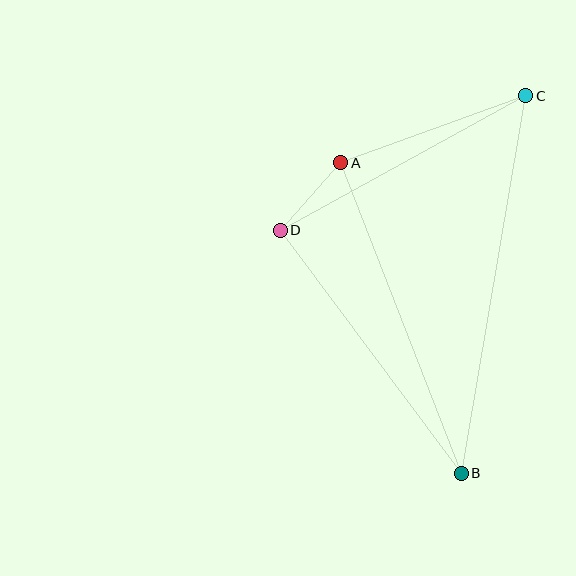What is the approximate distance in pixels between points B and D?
The distance between B and D is approximately 303 pixels.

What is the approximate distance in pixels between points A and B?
The distance between A and B is approximately 333 pixels.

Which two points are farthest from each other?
Points B and C are farthest from each other.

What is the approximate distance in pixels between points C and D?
The distance between C and D is approximately 280 pixels.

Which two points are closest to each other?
Points A and D are closest to each other.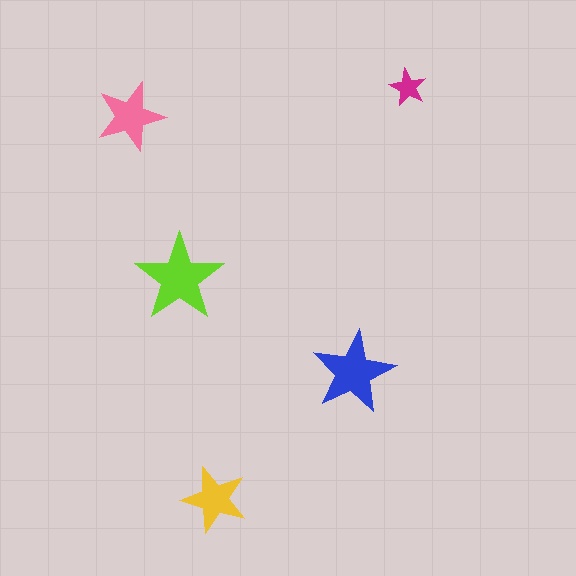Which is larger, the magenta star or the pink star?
The pink one.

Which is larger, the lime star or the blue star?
The lime one.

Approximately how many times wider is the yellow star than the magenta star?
About 2 times wider.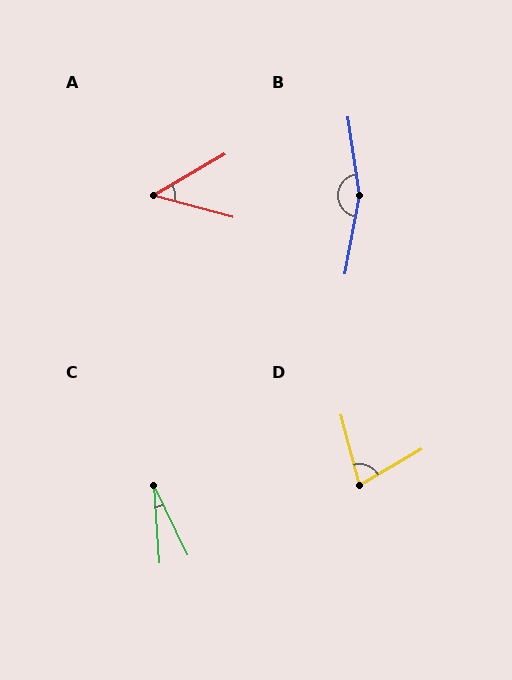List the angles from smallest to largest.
C (21°), A (45°), D (74°), B (161°).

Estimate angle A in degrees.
Approximately 45 degrees.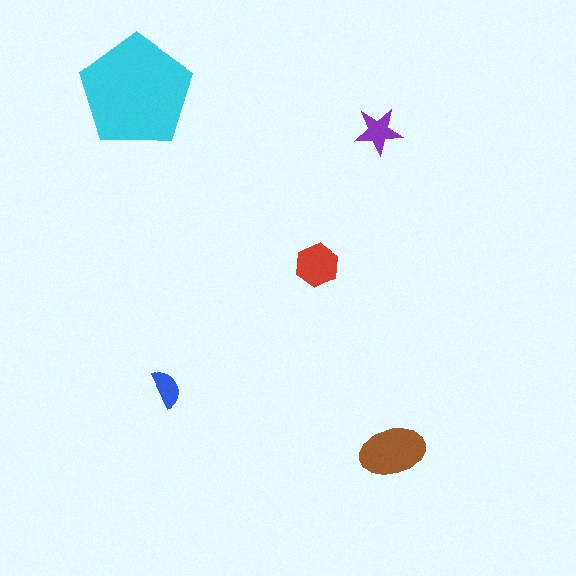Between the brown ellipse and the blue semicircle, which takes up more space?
The brown ellipse.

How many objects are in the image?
There are 5 objects in the image.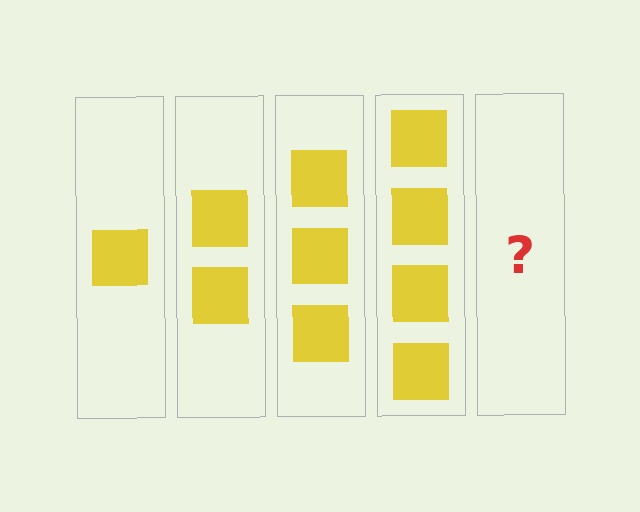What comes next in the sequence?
The next element should be 5 squares.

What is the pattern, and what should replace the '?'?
The pattern is that each step adds one more square. The '?' should be 5 squares.